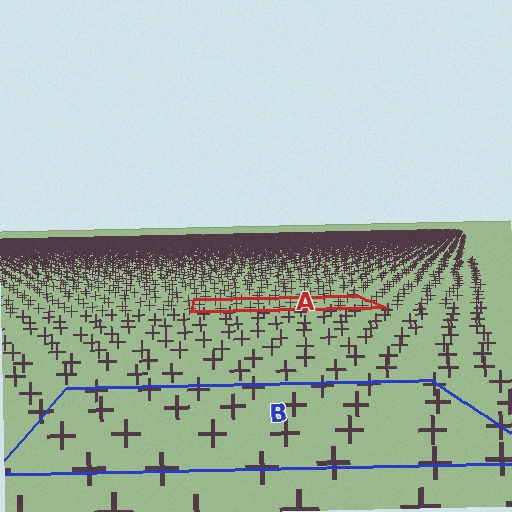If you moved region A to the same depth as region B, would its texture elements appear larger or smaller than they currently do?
They would appear larger. At a closer depth, the same texture elements are projected at a bigger on-screen size.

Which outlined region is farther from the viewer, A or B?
Region A is farther from the viewer — the texture elements inside it appear smaller and more densely packed.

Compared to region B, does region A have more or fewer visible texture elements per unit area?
Region A has more texture elements per unit area — they are packed more densely because it is farther away.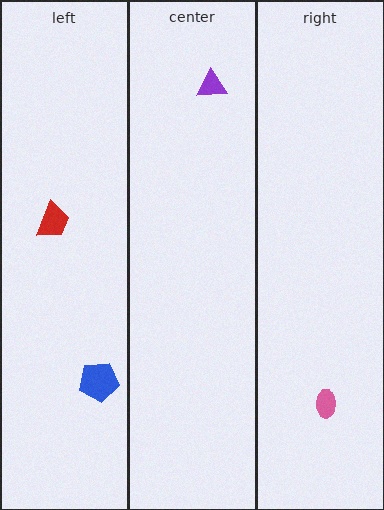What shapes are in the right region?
The pink ellipse.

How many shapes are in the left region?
2.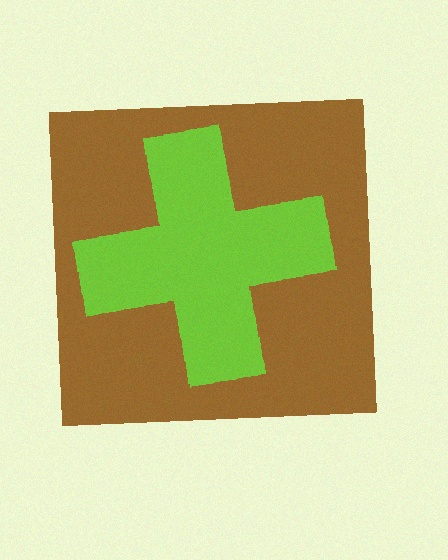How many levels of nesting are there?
2.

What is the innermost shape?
The lime cross.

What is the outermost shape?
The brown square.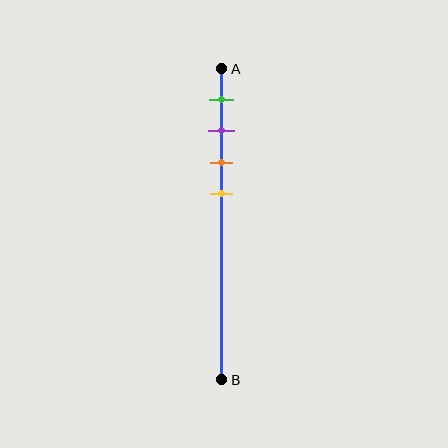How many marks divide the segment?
There are 4 marks dividing the segment.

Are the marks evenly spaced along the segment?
Yes, the marks are approximately evenly spaced.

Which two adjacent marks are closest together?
The purple and orange marks are the closest adjacent pair.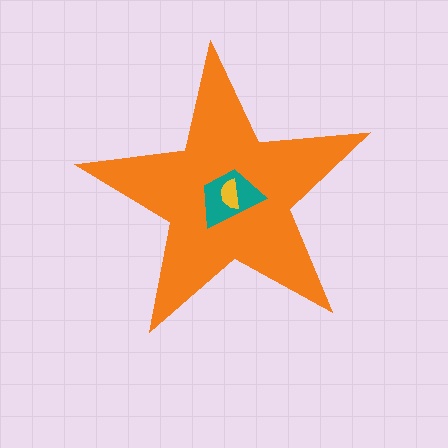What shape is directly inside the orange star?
The teal trapezoid.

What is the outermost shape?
The orange star.